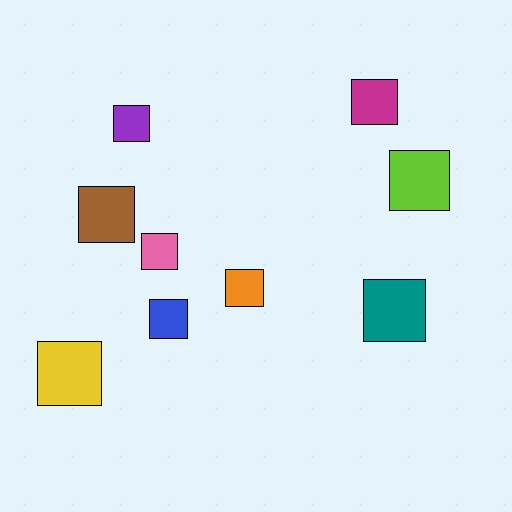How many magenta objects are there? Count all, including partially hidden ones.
There is 1 magenta object.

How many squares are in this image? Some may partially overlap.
There are 9 squares.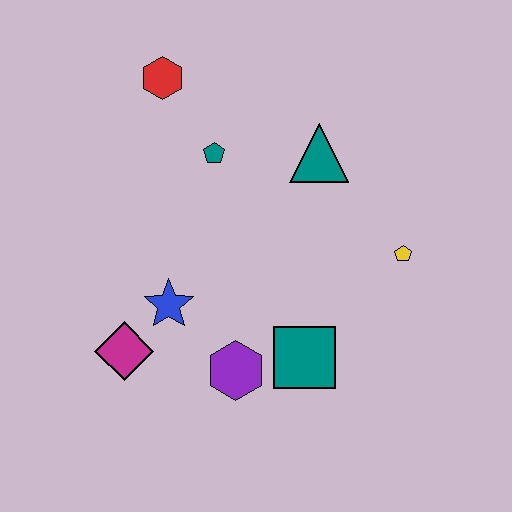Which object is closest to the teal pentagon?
The red hexagon is closest to the teal pentagon.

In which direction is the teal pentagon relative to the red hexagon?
The teal pentagon is below the red hexagon.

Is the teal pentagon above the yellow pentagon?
Yes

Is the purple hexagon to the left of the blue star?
No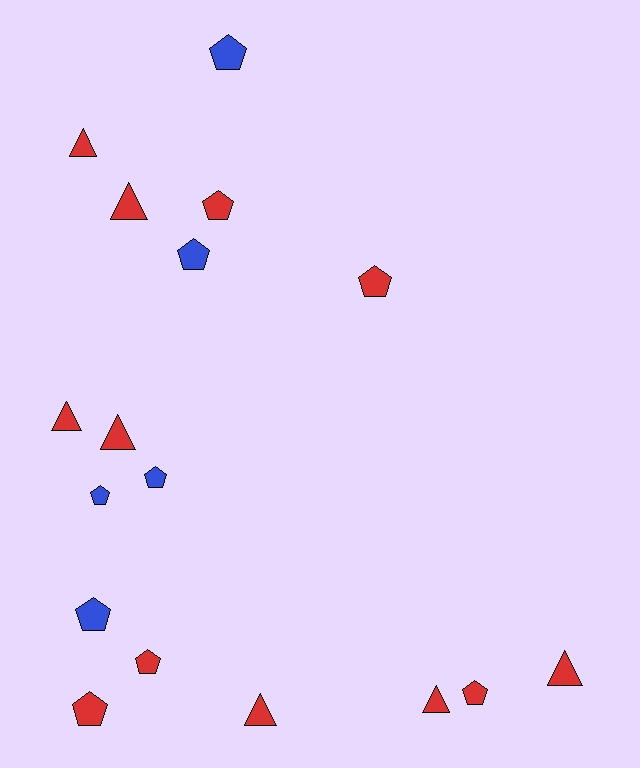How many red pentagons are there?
There are 5 red pentagons.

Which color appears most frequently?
Red, with 12 objects.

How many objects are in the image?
There are 17 objects.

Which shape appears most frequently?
Pentagon, with 10 objects.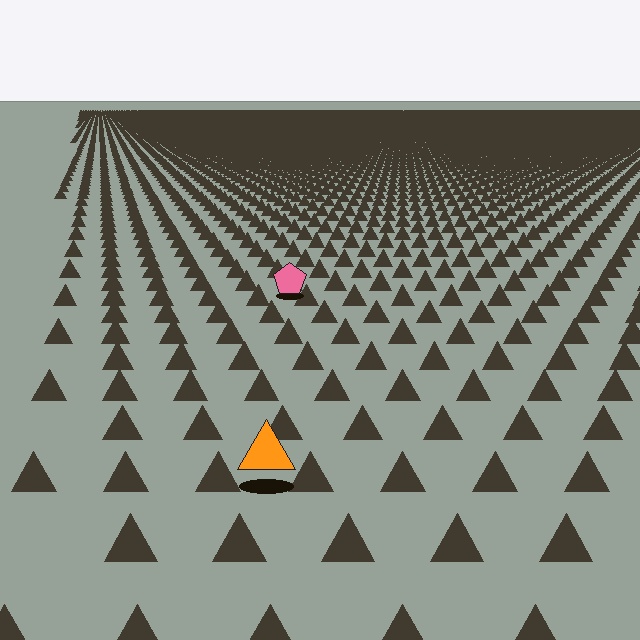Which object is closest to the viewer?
The orange triangle is closest. The texture marks near it are larger and more spread out.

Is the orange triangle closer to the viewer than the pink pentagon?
Yes. The orange triangle is closer — you can tell from the texture gradient: the ground texture is coarser near it.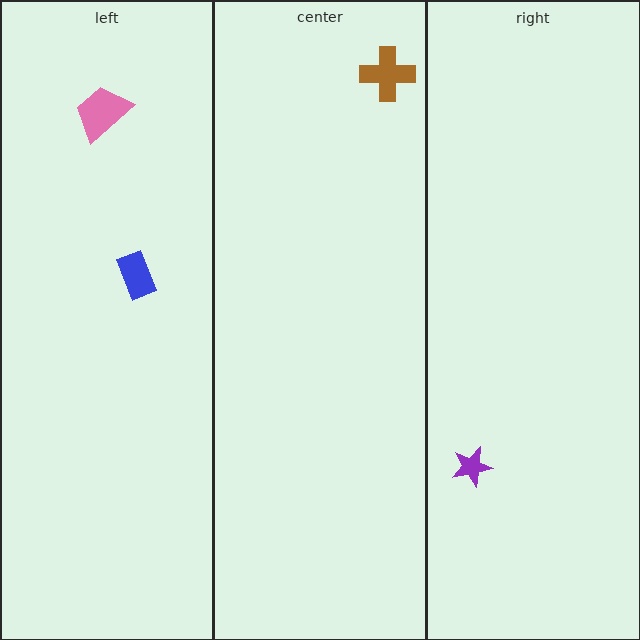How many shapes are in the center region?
1.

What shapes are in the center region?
The brown cross.